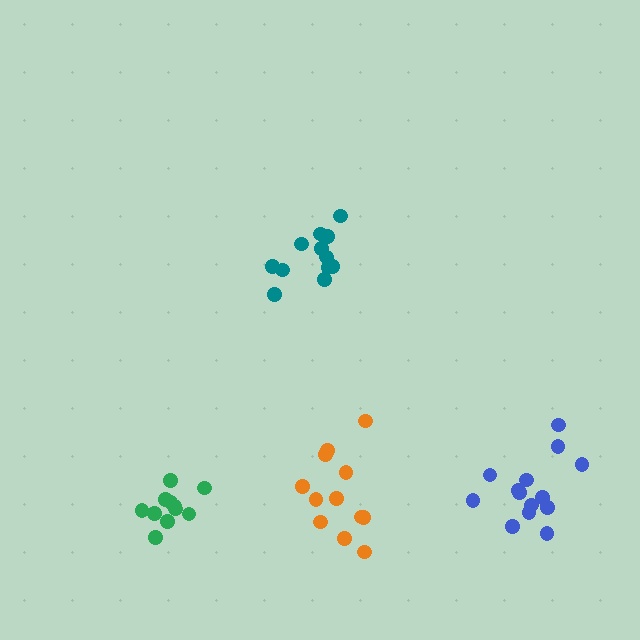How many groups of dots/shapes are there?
There are 4 groups.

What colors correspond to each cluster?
The clusters are colored: orange, teal, green, blue.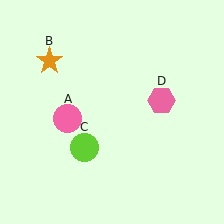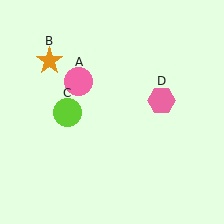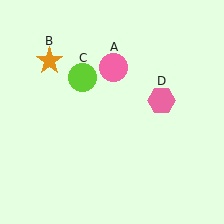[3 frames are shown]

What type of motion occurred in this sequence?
The pink circle (object A), lime circle (object C) rotated clockwise around the center of the scene.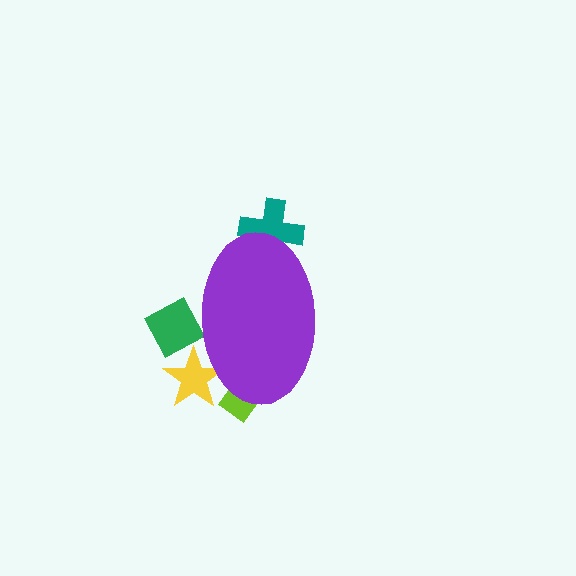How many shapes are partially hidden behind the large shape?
4 shapes are partially hidden.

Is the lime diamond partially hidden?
Yes, the lime diamond is partially hidden behind the purple ellipse.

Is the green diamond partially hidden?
Yes, the green diamond is partially hidden behind the purple ellipse.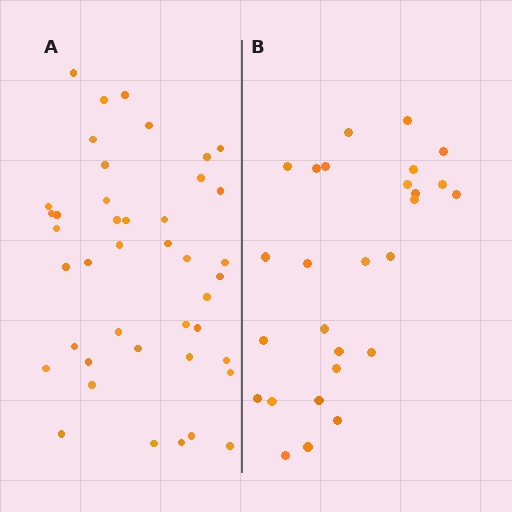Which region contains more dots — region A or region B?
Region A (the left region) has more dots.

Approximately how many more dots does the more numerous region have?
Region A has approximately 15 more dots than region B.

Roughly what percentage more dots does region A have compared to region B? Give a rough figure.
About 55% more.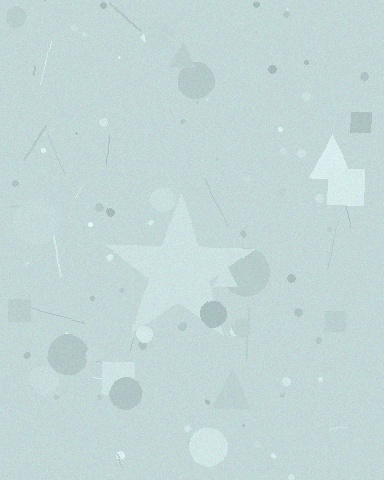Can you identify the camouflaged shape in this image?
The camouflaged shape is a star.